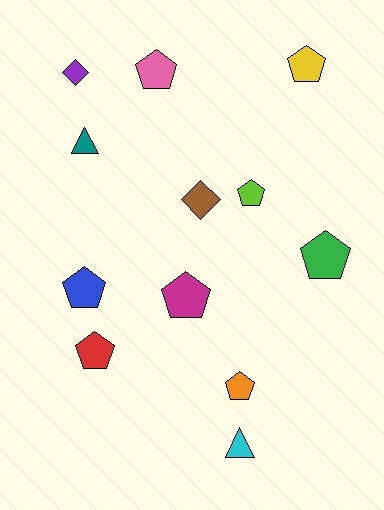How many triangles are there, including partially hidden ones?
There are 2 triangles.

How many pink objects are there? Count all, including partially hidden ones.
There is 1 pink object.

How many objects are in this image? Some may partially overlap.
There are 12 objects.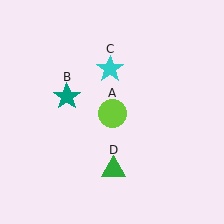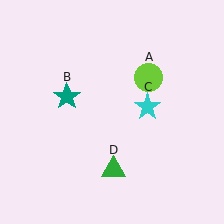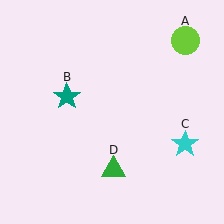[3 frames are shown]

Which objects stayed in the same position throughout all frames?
Teal star (object B) and green triangle (object D) remained stationary.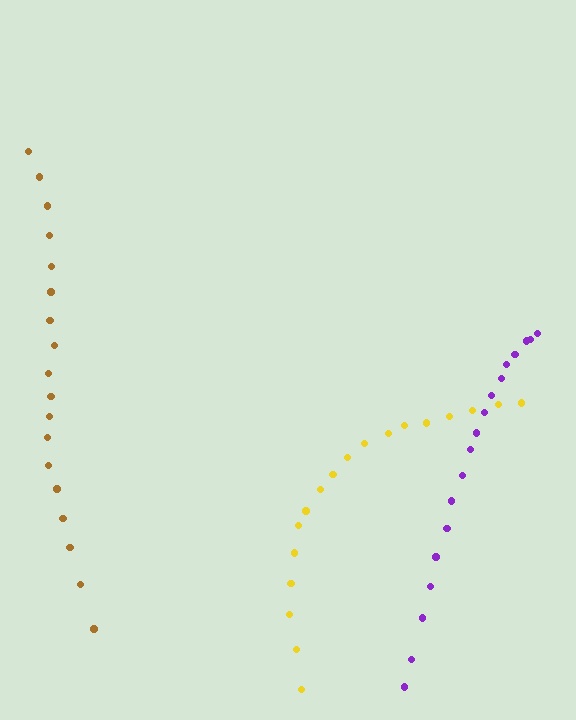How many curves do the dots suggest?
There are 3 distinct paths.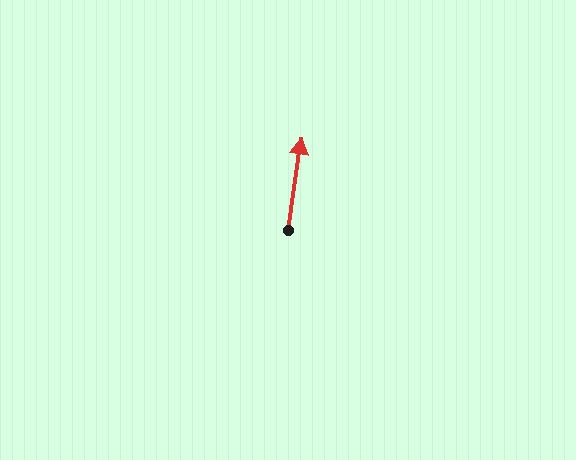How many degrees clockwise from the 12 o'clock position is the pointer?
Approximately 8 degrees.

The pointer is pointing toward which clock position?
Roughly 12 o'clock.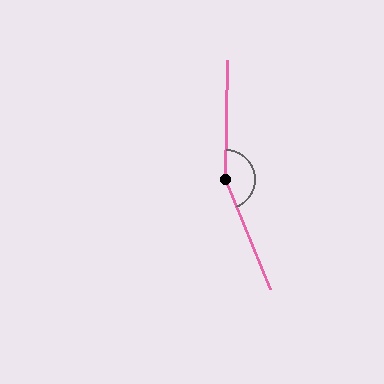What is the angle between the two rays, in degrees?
Approximately 157 degrees.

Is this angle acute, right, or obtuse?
It is obtuse.